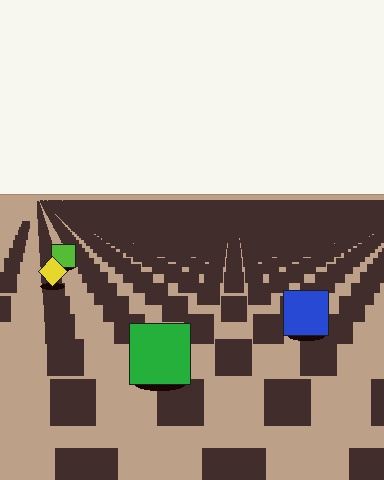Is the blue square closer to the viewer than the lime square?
Yes. The blue square is closer — you can tell from the texture gradient: the ground texture is coarser near it.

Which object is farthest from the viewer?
The lime square is farthest from the viewer. It appears smaller and the ground texture around it is denser.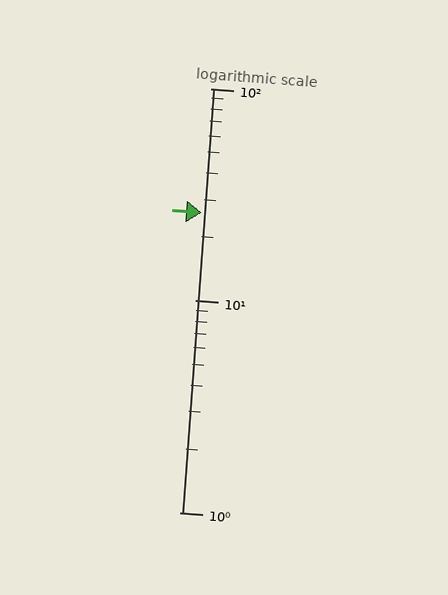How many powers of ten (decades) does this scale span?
The scale spans 2 decades, from 1 to 100.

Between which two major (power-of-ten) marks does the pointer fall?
The pointer is between 10 and 100.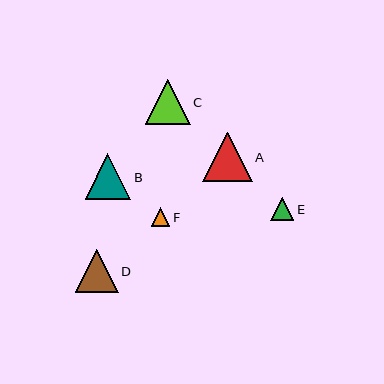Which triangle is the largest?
Triangle A is the largest with a size of approximately 50 pixels.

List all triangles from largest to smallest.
From largest to smallest: A, B, C, D, E, F.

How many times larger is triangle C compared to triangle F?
Triangle C is approximately 2.4 times the size of triangle F.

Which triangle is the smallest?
Triangle F is the smallest with a size of approximately 18 pixels.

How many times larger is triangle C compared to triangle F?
Triangle C is approximately 2.4 times the size of triangle F.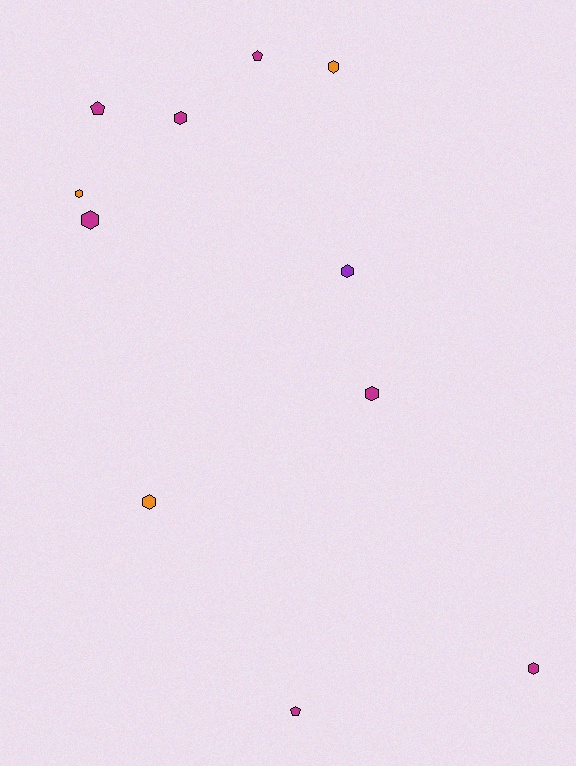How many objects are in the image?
There are 11 objects.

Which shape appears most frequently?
Hexagon, with 8 objects.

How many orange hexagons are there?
There are 3 orange hexagons.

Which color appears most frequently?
Magenta, with 7 objects.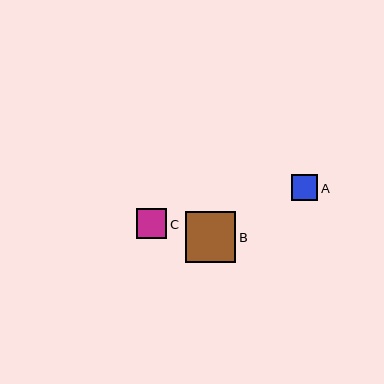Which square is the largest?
Square B is the largest with a size of approximately 50 pixels.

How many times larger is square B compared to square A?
Square B is approximately 1.9 times the size of square A.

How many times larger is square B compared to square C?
Square B is approximately 1.6 times the size of square C.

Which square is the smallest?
Square A is the smallest with a size of approximately 26 pixels.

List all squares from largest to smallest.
From largest to smallest: B, C, A.